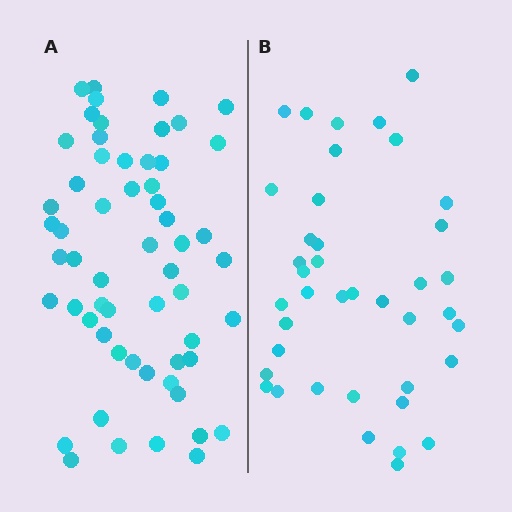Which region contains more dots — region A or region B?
Region A (the left region) has more dots.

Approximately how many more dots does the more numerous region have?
Region A has approximately 20 more dots than region B.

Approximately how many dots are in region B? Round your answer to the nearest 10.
About 40 dots.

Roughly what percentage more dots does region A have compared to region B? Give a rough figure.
About 45% more.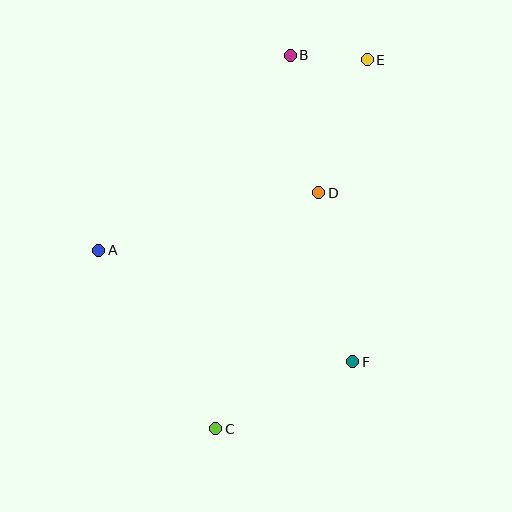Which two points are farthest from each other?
Points C and E are farthest from each other.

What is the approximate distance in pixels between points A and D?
The distance between A and D is approximately 228 pixels.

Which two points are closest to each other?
Points B and E are closest to each other.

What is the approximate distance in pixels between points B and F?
The distance between B and F is approximately 313 pixels.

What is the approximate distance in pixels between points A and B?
The distance between A and B is approximately 274 pixels.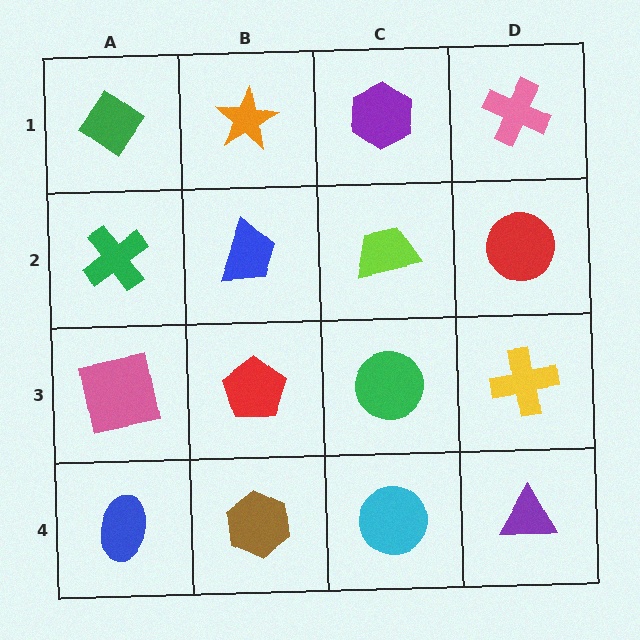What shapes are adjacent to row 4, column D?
A yellow cross (row 3, column D), a cyan circle (row 4, column C).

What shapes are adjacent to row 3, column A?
A green cross (row 2, column A), a blue ellipse (row 4, column A), a red pentagon (row 3, column B).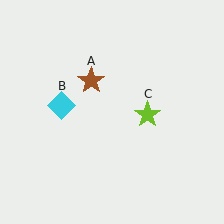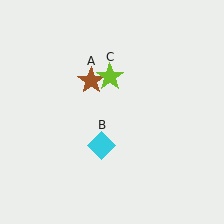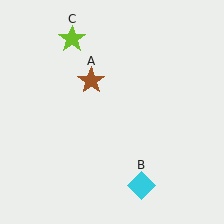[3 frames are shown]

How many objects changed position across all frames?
2 objects changed position: cyan diamond (object B), lime star (object C).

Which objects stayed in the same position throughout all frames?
Brown star (object A) remained stationary.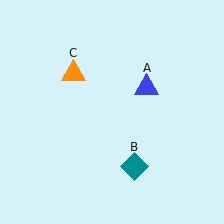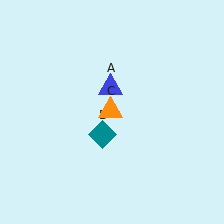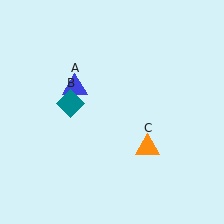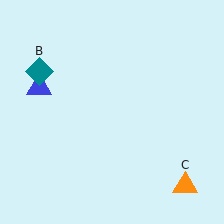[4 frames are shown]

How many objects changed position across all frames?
3 objects changed position: blue triangle (object A), teal diamond (object B), orange triangle (object C).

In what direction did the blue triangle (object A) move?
The blue triangle (object A) moved left.